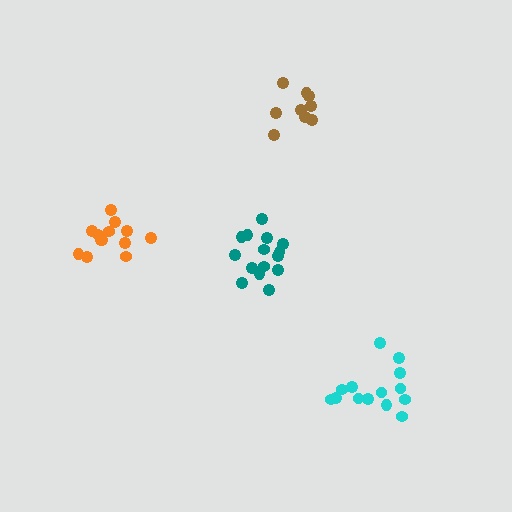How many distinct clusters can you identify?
There are 4 distinct clusters.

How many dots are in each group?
Group 1: 9 dots, Group 2: 15 dots, Group 3: 14 dots, Group 4: 13 dots (51 total).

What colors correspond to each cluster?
The clusters are colored: brown, teal, cyan, orange.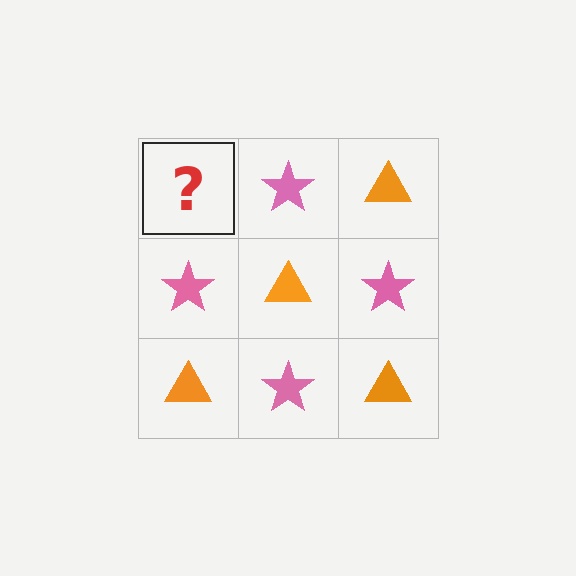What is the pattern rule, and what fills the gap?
The rule is that it alternates orange triangle and pink star in a checkerboard pattern. The gap should be filled with an orange triangle.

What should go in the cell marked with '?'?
The missing cell should contain an orange triangle.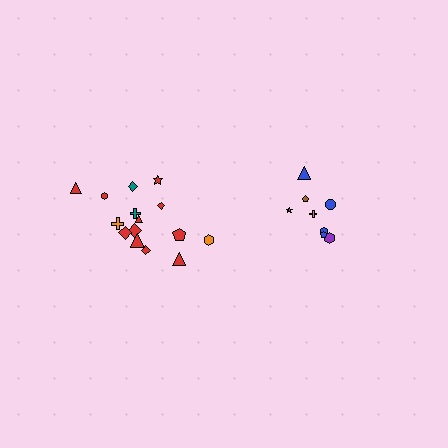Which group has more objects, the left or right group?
The left group.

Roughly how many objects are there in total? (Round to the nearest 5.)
Roughly 25 objects in total.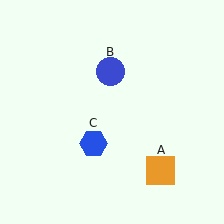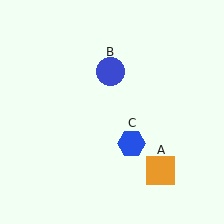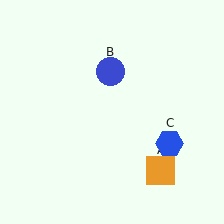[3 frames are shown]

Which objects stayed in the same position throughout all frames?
Orange square (object A) and blue circle (object B) remained stationary.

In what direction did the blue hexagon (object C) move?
The blue hexagon (object C) moved right.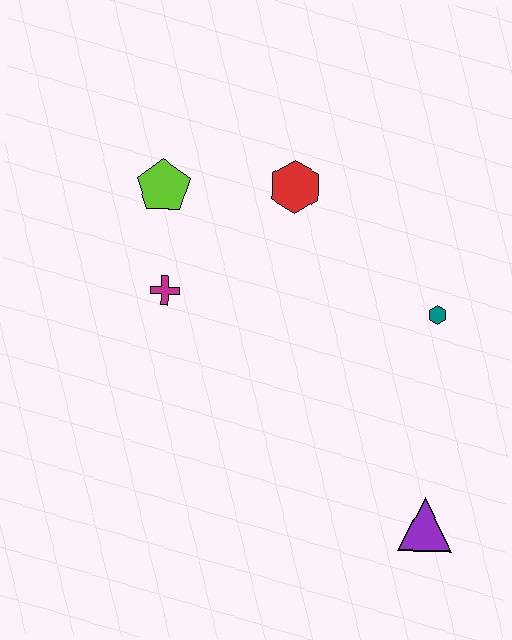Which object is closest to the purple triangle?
The teal hexagon is closest to the purple triangle.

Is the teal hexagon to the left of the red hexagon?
No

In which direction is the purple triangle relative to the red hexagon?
The purple triangle is below the red hexagon.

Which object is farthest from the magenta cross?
The purple triangle is farthest from the magenta cross.